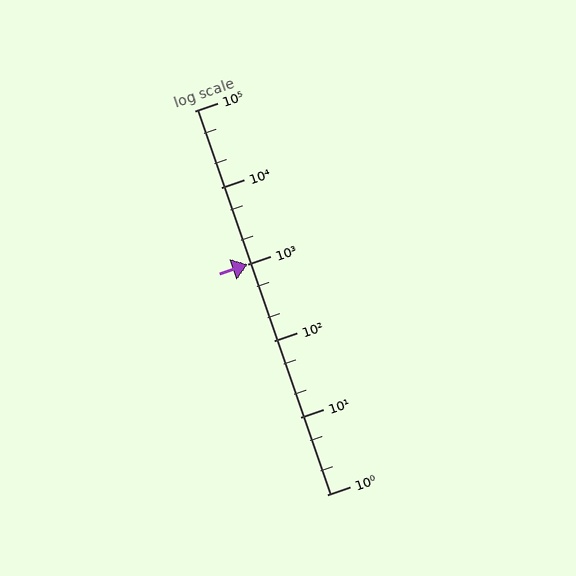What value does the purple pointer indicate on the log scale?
The pointer indicates approximately 1000.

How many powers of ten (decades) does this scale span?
The scale spans 5 decades, from 1 to 100000.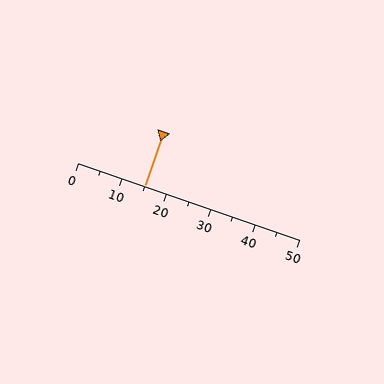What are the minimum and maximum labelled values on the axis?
The axis runs from 0 to 50.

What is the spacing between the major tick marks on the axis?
The major ticks are spaced 10 apart.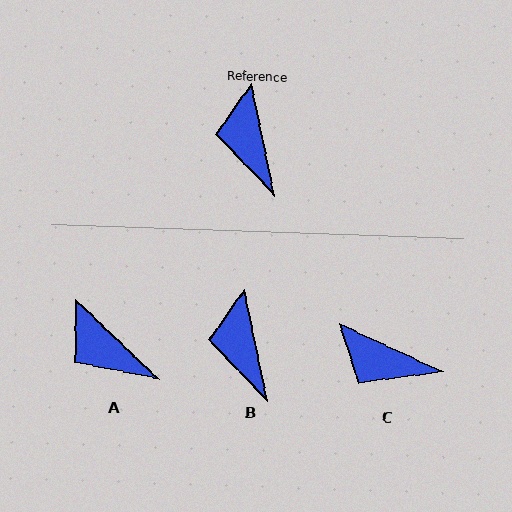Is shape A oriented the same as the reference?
No, it is off by about 35 degrees.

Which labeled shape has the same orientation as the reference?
B.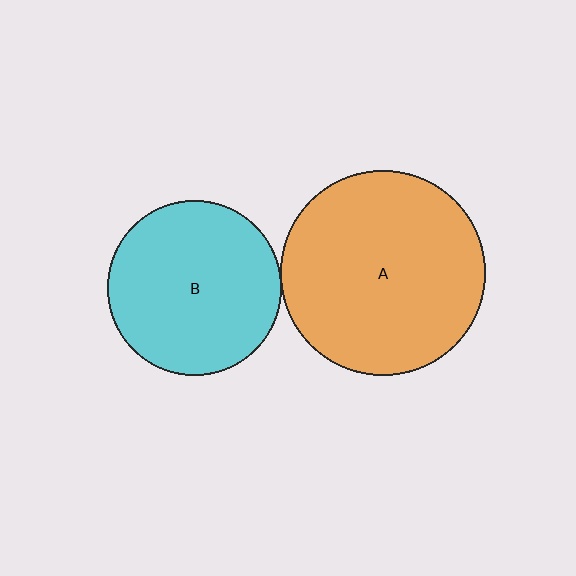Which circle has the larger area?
Circle A (orange).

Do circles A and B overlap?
Yes.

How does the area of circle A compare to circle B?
Approximately 1.4 times.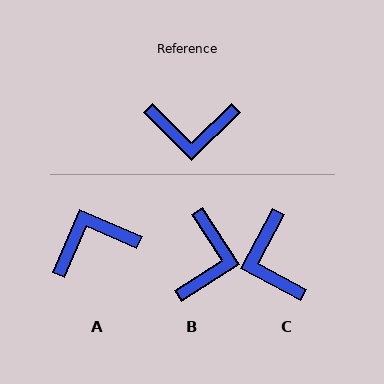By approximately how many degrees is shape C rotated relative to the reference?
Approximately 73 degrees clockwise.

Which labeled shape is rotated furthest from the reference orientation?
A, about 158 degrees away.